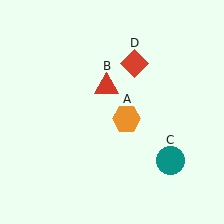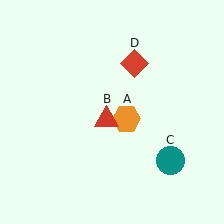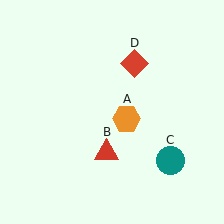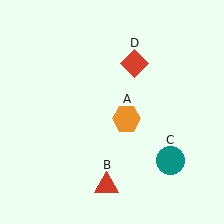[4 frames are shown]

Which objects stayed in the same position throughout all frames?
Orange hexagon (object A) and teal circle (object C) and red diamond (object D) remained stationary.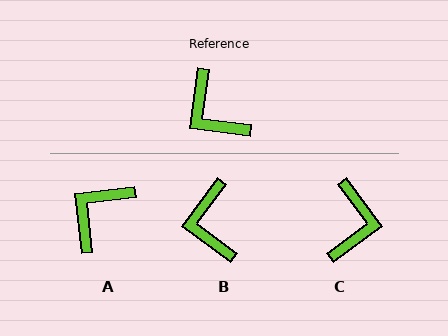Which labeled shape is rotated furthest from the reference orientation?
C, about 134 degrees away.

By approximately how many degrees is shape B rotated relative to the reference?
Approximately 29 degrees clockwise.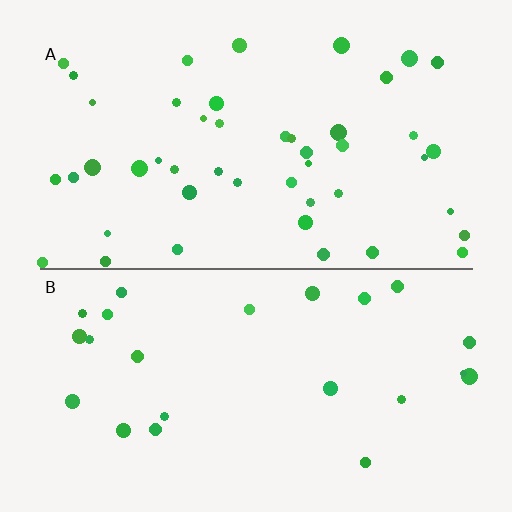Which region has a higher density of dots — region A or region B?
A (the top).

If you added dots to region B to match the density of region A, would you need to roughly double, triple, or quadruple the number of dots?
Approximately double.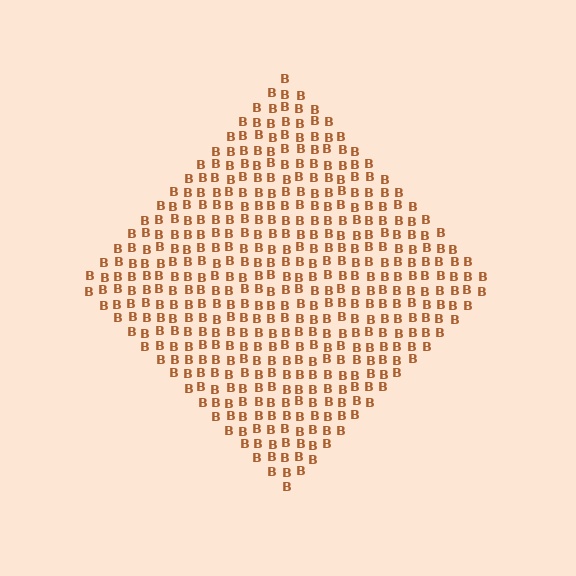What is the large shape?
The large shape is a diamond.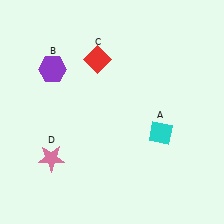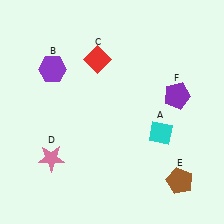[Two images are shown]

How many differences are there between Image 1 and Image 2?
There are 2 differences between the two images.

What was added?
A brown pentagon (E), a purple pentagon (F) were added in Image 2.